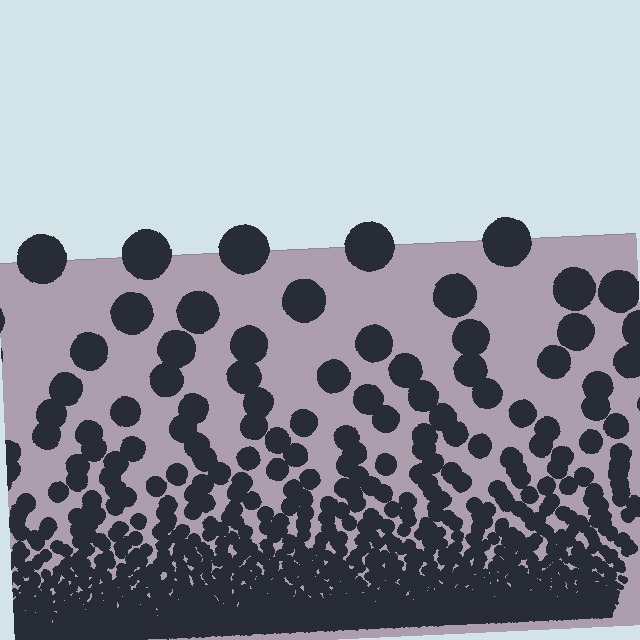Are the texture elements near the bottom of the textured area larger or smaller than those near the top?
Smaller. The gradient is inverted — elements near the bottom are smaller and denser.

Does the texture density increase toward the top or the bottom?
Density increases toward the bottom.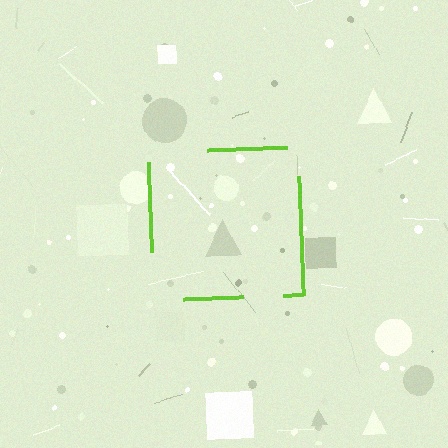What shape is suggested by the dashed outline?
The dashed outline suggests a square.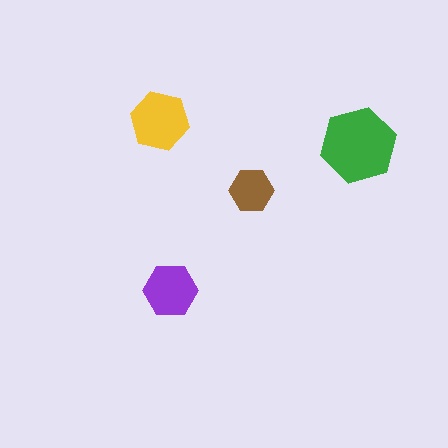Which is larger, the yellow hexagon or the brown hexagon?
The yellow one.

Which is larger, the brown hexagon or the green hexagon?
The green one.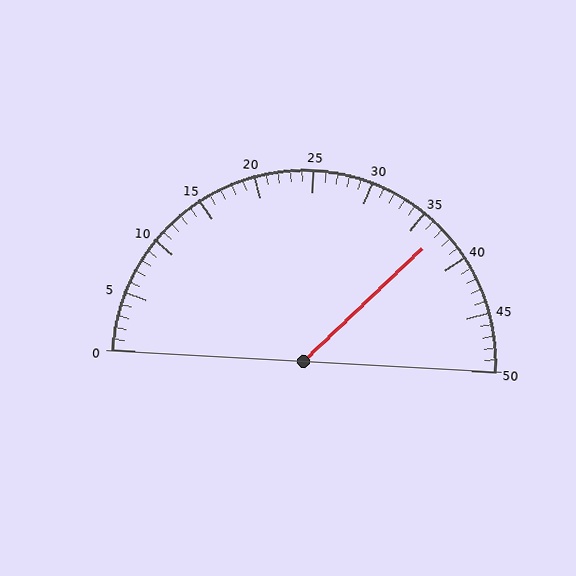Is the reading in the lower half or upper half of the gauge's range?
The reading is in the upper half of the range (0 to 50).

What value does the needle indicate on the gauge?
The needle indicates approximately 37.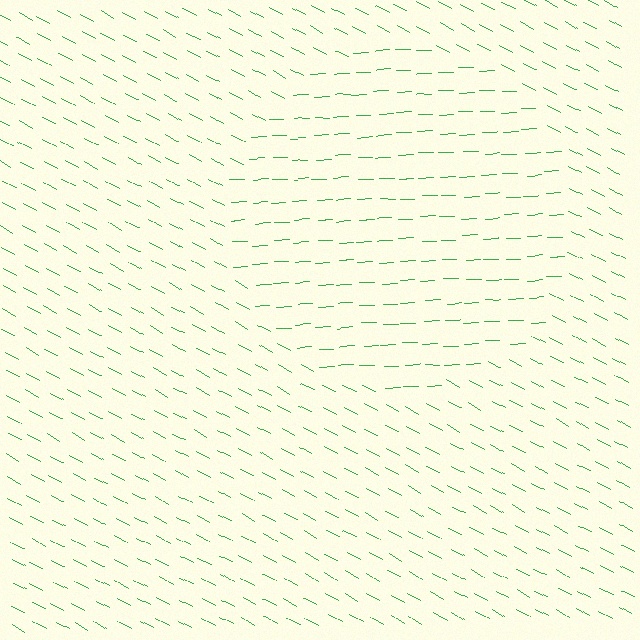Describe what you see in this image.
The image is filled with small green line segments. A circle region in the image has lines oriented differently from the surrounding lines, creating a visible texture boundary.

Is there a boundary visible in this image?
Yes, there is a texture boundary formed by a change in line orientation.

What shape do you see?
I see a circle.